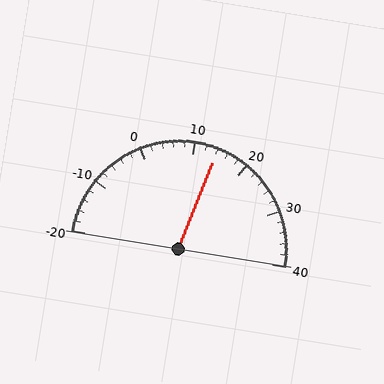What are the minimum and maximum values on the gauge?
The gauge ranges from -20 to 40.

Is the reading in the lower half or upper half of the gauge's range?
The reading is in the upper half of the range (-20 to 40).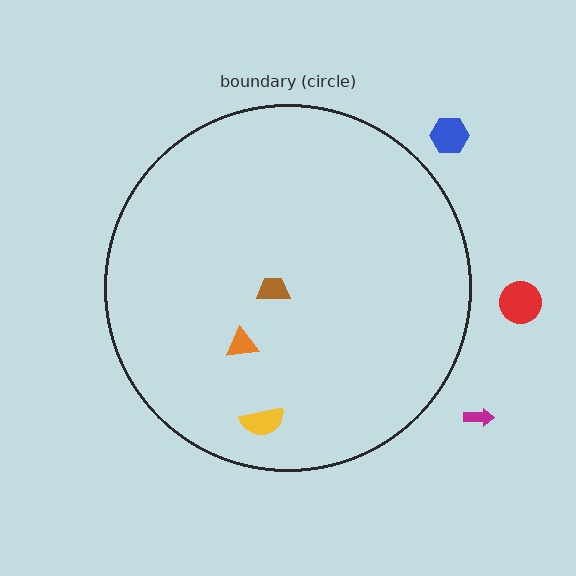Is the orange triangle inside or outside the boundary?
Inside.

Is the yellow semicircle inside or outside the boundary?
Inside.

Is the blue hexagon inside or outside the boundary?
Outside.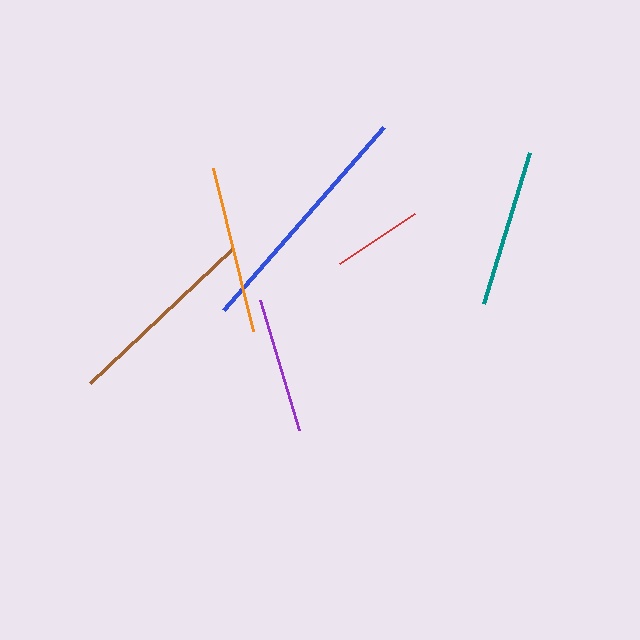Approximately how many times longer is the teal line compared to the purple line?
The teal line is approximately 1.2 times the length of the purple line.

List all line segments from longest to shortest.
From longest to shortest: blue, brown, orange, teal, purple, red.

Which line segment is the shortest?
The red line is the shortest at approximately 90 pixels.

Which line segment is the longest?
The blue line is the longest at approximately 244 pixels.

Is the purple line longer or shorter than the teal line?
The teal line is longer than the purple line.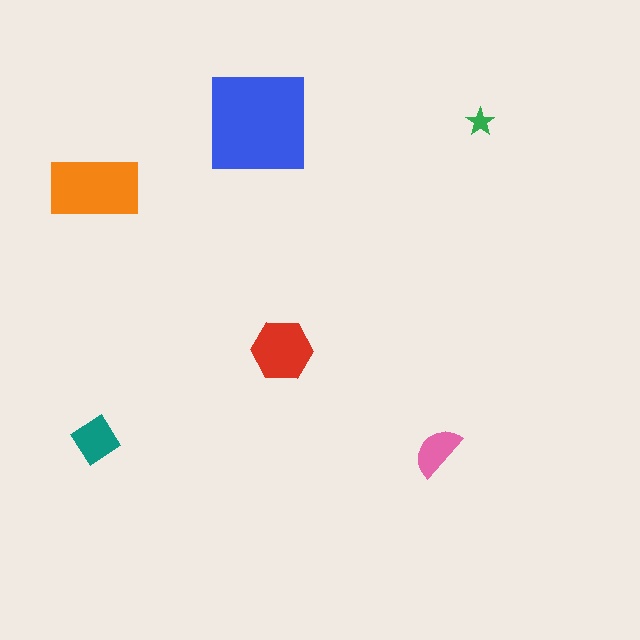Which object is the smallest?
The green star.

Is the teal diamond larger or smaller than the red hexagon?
Smaller.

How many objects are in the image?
There are 6 objects in the image.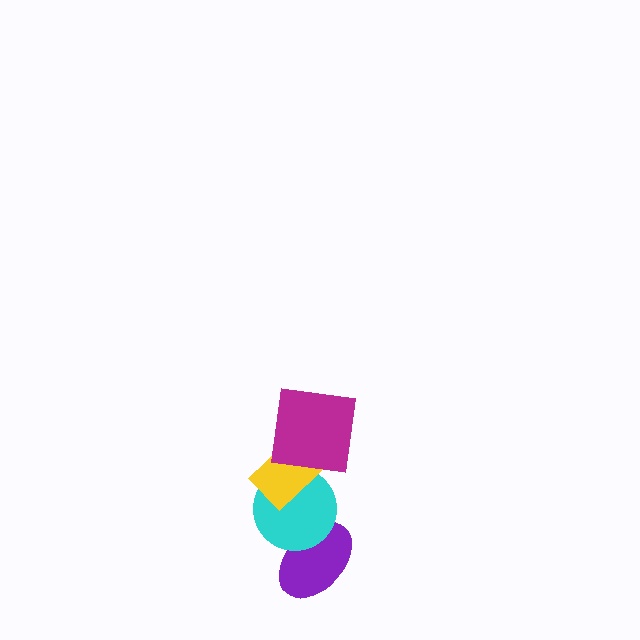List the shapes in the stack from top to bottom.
From top to bottom: the magenta square, the yellow rectangle, the cyan circle, the purple ellipse.